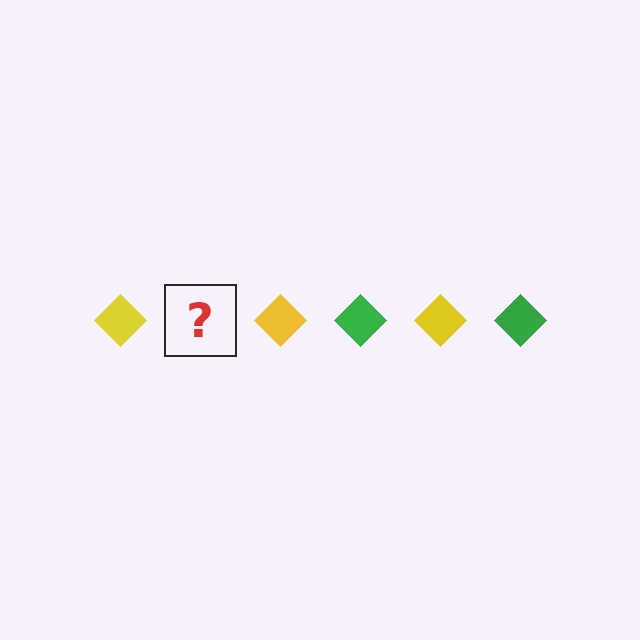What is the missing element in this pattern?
The missing element is a green diamond.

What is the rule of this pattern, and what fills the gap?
The rule is that the pattern cycles through yellow, green diamonds. The gap should be filled with a green diamond.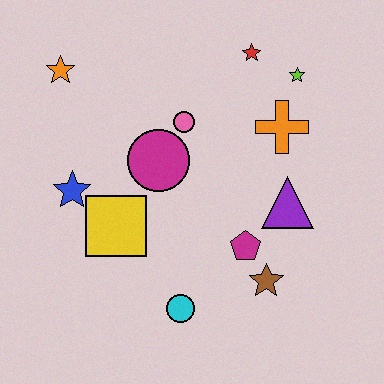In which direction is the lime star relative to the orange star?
The lime star is to the right of the orange star.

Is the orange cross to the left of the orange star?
No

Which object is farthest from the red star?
The cyan circle is farthest from the red star.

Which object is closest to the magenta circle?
The pink circle is closest to the magenta circle.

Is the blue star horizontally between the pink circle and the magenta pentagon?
No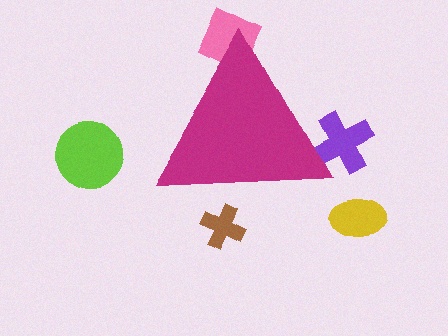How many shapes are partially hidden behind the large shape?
3 shapes are partially hidden.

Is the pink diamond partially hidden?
Yes, the pink diamond is partially hidden behind the magenta triangle.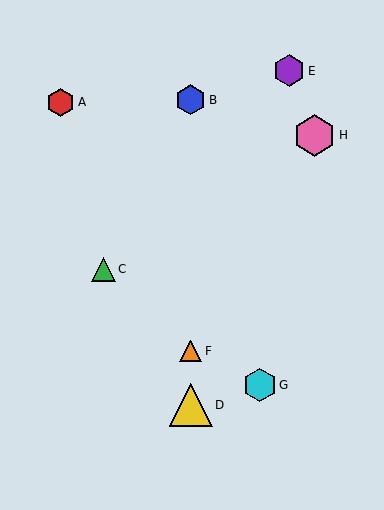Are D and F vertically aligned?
Yes, both are at x≈191.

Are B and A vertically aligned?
No, B is at x≈191 and A is at x≈60.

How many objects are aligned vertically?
3 objects (B, D, F) are aligned vertically.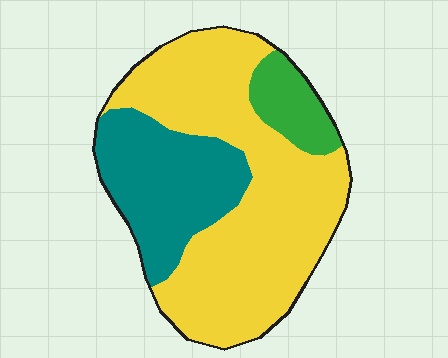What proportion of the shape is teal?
Teal takes up about one quarter (1/4) of the shape.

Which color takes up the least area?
Green, at roughly 10%.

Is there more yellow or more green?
Yellow.